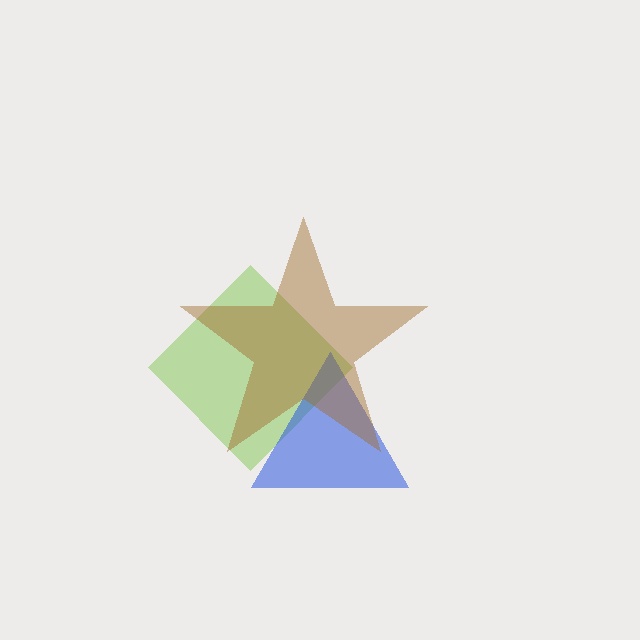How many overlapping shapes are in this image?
There are 3 overlapping shapes in the image.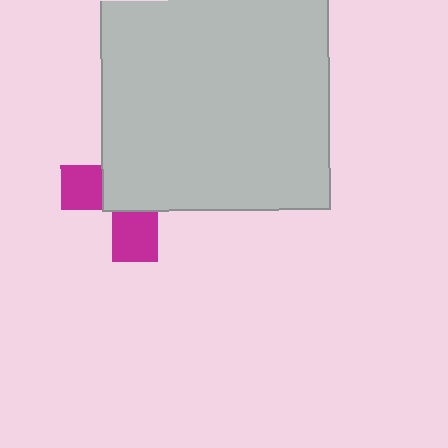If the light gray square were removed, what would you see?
You would see the complete magenta cross.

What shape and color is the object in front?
The object in front is a light gray square.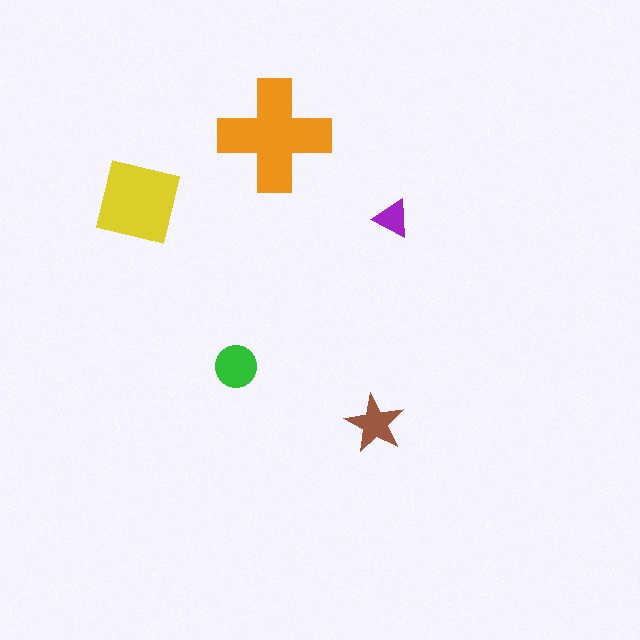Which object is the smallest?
The purple triangle.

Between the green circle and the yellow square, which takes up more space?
The yellow square.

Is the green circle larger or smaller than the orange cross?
Smaller.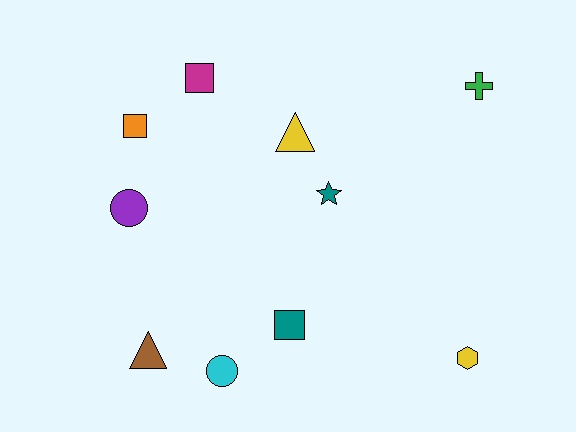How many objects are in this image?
There are 10 objects.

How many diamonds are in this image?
There are no diamonds.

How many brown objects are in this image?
There is 1 brown object.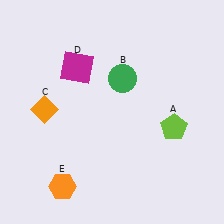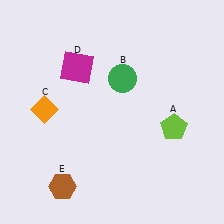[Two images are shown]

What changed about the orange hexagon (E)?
In Image 1, E is orange. In Image 2, it changed to brown.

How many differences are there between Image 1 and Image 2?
There is 1 difference between the two images.